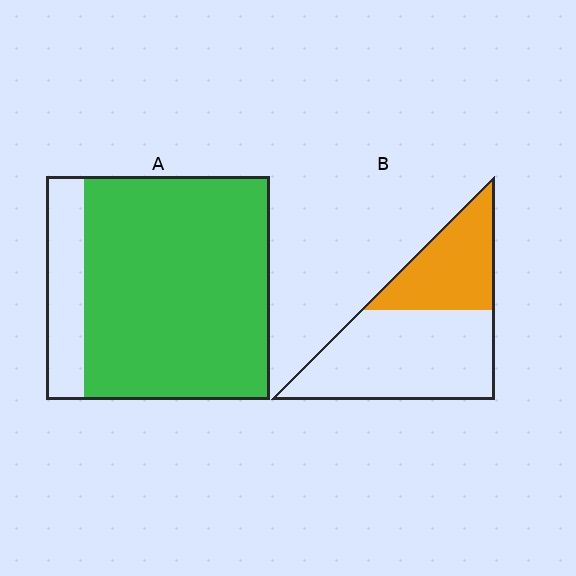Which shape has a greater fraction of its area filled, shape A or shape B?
Shape A.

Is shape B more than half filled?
No.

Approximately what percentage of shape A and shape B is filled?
A is approximately 85% and B is approximately 35%.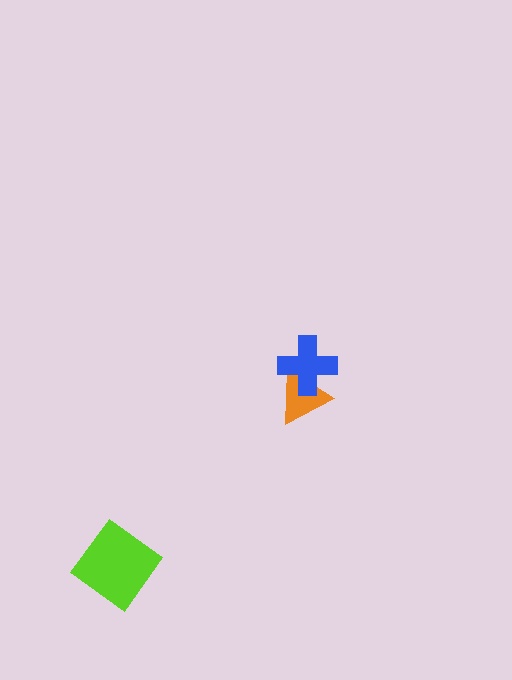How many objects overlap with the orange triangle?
1 object overlaps with the orange triangle.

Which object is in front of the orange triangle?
The blue cross is in front of the orange triangle.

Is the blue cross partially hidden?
No, no other shape covers it.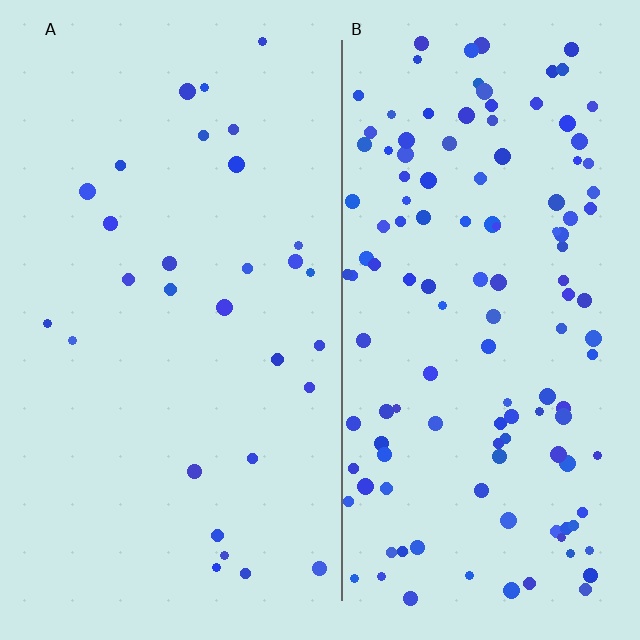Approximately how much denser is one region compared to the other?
Approximately 4.3× — region B over region A.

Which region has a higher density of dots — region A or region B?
B (the right).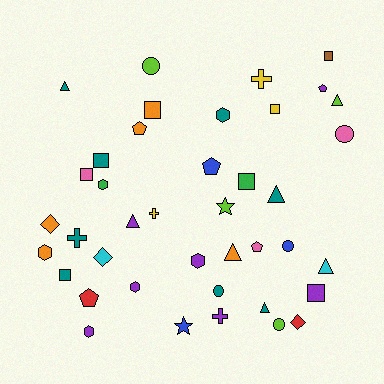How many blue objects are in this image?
There are 3 blue objects.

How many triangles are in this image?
There are 7 triangles.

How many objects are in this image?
There are 40 objects.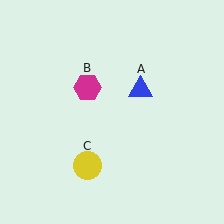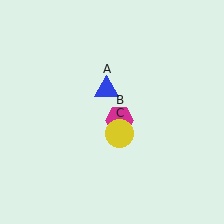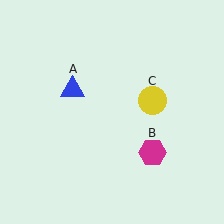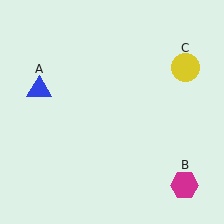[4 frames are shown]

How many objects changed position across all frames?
3 objects changed position: blue triangle (object A), magenta hexagon (object B), yellow circle (object C).